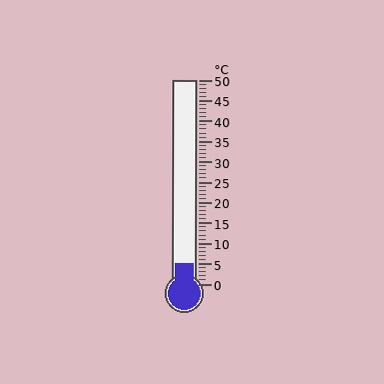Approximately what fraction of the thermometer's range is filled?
The thermometer is filled to approximately 10% of its range.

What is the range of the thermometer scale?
The thermometer scale ranges from 0°C to 50°C.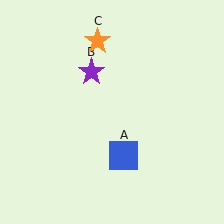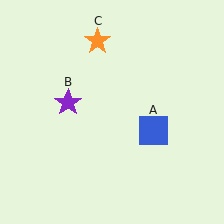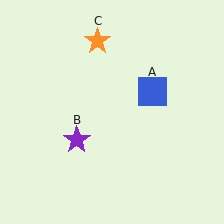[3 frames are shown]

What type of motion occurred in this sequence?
The blue square (object A), purple star (object B) rotated counterclockwise around the center of the scene.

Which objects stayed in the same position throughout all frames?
Orange star (object C) remained stationary.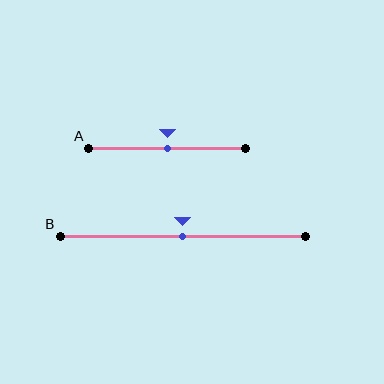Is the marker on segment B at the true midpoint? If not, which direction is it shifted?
Yes, the marker on segment B is at the true midpoint.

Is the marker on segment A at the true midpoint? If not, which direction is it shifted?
Yes, the marker on segment A is at the true midpoint.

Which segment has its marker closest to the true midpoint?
Segment A has its marker closest to the true midpoint.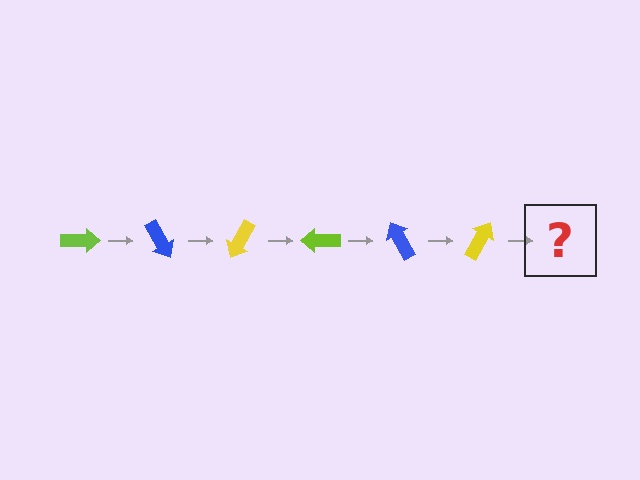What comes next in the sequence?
The next element should be a lime arrow, rotated 360 degrees from the start.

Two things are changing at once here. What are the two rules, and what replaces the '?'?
The two rules are that it rotates 60 degrees each step and the color cycles through lime, blue, and yellow. The '?' should be a lime arrow, rotated 360 degrees from the start.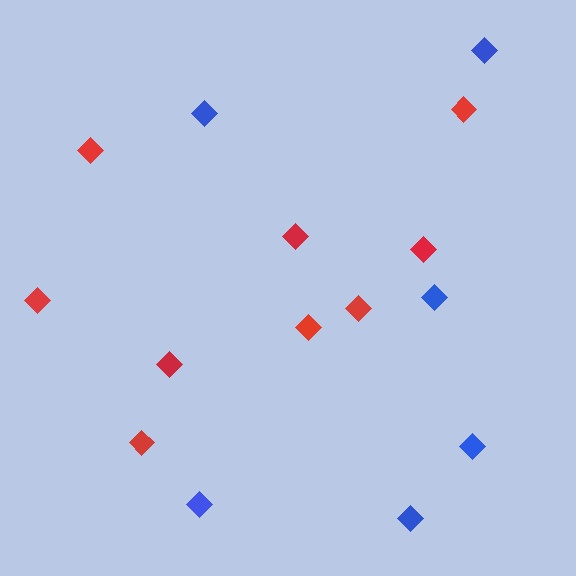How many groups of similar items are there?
There are 2 groups: one group of red diamonds (9) and one group of blue diamonds (6).